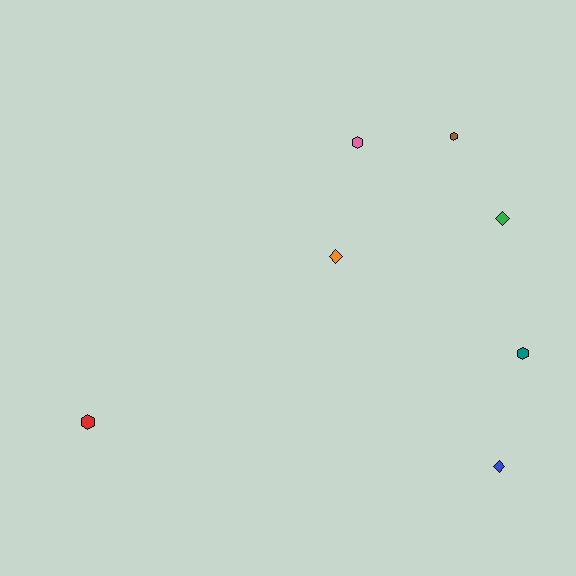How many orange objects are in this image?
There is 1 orange object.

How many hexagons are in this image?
There are 4 hexagons.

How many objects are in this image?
There are 7 objects.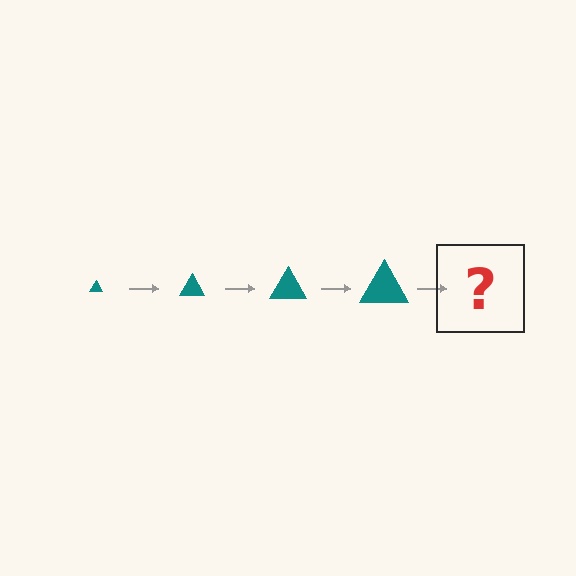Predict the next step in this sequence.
The next step is a teal triangle, larger than the previous one.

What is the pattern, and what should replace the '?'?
The pattern is that the triangle gets progressively larger each step. The '?' should be a teal triangle, larger than the previous one.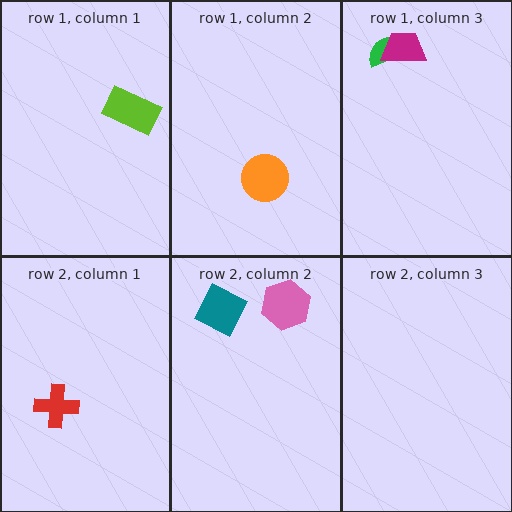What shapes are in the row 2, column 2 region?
The teal square, the pink hexagon.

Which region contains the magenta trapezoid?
The row 1, column 3 region.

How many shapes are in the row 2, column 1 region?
1.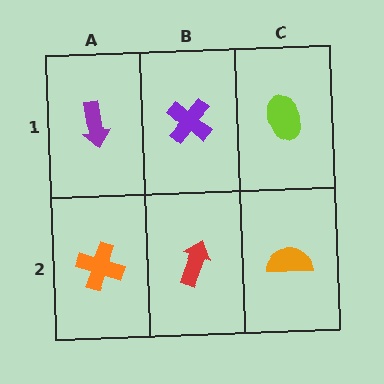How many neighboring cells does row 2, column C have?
2.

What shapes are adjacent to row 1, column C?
An orange semicircle (row 2, column C), a purple cross (row 1, column B).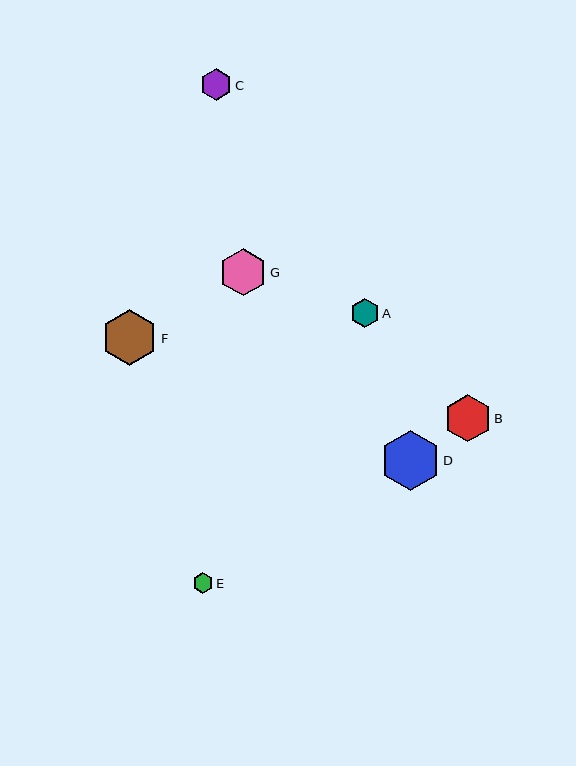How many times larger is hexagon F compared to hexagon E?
Hexagon F is approximately 2.7 times the size of hexagon E.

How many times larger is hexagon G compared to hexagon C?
Hexagon G is approximately 1.5 times the size of hexagon C.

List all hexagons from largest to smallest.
From largest to smallest: D, F, B, G, C, A, E.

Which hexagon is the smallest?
Hexagon E is the smallest with a size of approximately 21 pixels.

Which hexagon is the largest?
Hexagon D is the largest with a size of approximately 60 pixels.